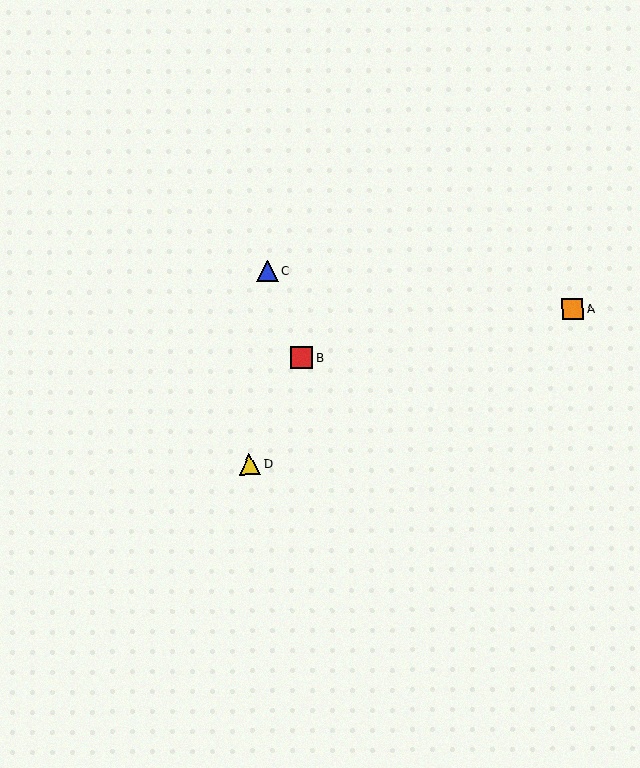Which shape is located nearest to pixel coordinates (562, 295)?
The orange square (labeled A) at (573, 309) is nearest to that location.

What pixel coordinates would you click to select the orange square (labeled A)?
Click at (573, 309) to select the orange square A.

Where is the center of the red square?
The center of the red square is at (301, 358).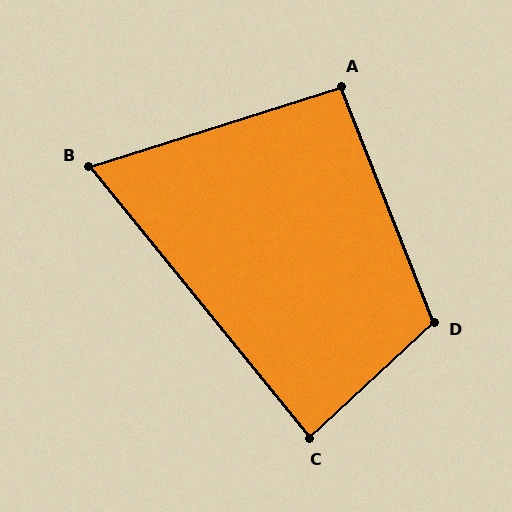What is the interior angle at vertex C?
Approximately 86 degrees (approximately right).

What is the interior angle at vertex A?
Approximately 94 degrees (approximately right).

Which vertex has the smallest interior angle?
B, at approximately 68 degrees.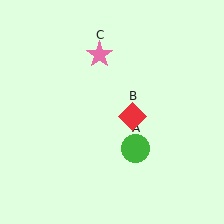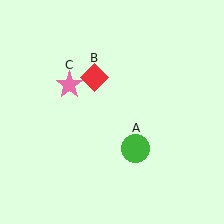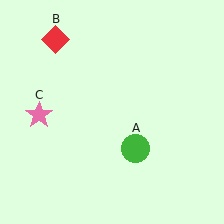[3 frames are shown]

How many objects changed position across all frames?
2 objects changed position: red diamond (object B), pink star (object C).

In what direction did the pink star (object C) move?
The pink star (object C) moved down and to the left.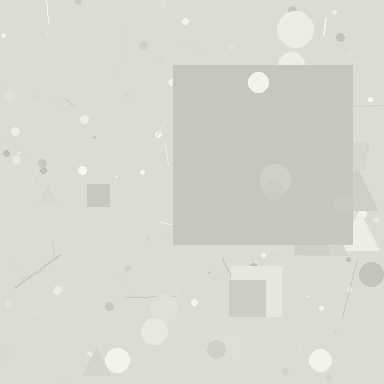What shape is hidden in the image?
A square is hidden in the image.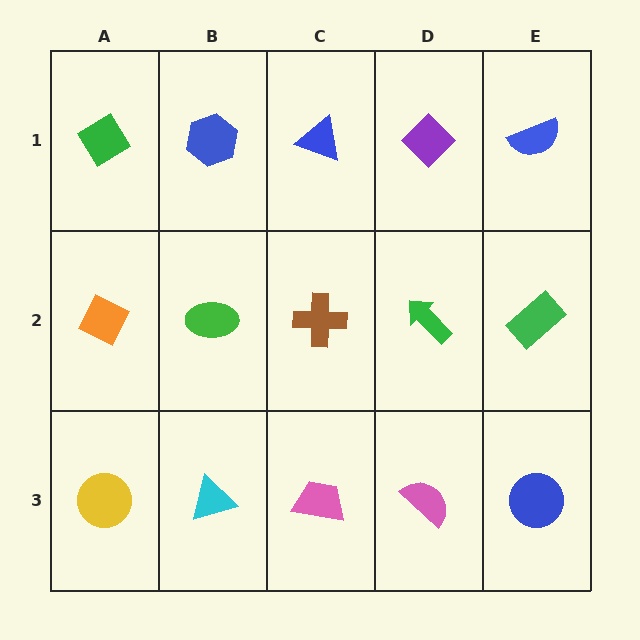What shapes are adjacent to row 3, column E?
A green rectangle (row 2, column E), a pink semicircle (row 3, column D).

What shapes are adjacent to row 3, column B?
A green ellipse (row 2, column B), a yellow circle (row 3, column A), a pink trapezoid (row 3, column C).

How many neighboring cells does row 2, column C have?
4.